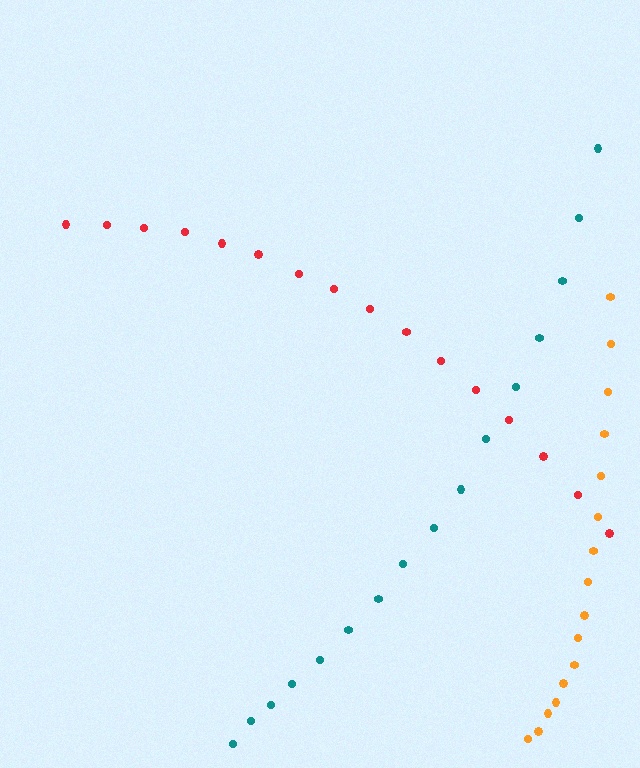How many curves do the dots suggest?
There are 3 distinct paths.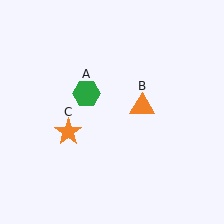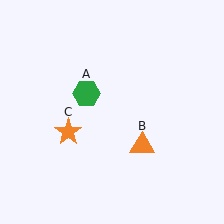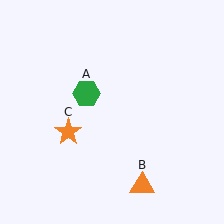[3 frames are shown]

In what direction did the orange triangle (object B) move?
The orange triangle (object B) moved down.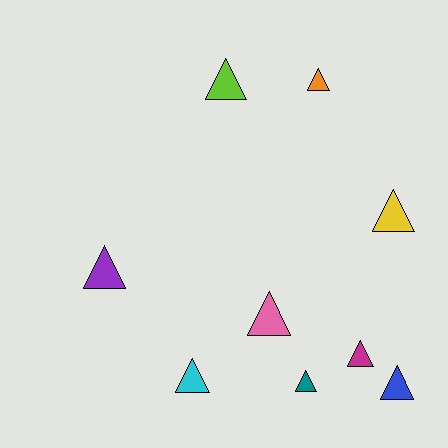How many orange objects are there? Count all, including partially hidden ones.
There is 1 orange object.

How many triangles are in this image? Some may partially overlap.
There are 9 triangles.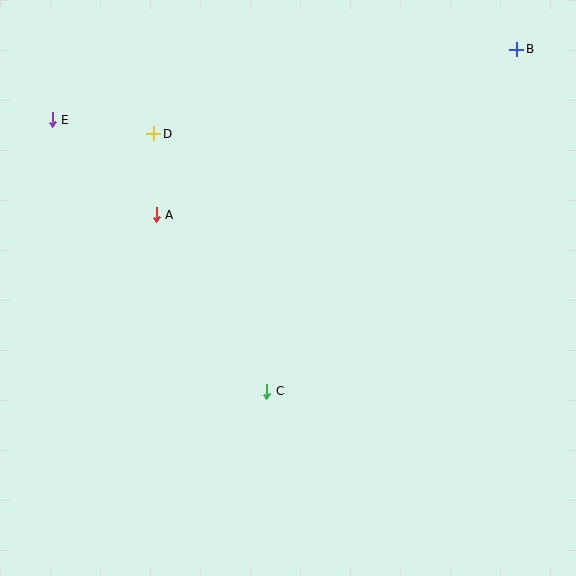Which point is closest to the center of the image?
Point C at (267, 391) is closest to the center.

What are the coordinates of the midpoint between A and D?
The midpoint between A and D is at (155, 174).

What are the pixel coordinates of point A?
Point A is at (156, 215).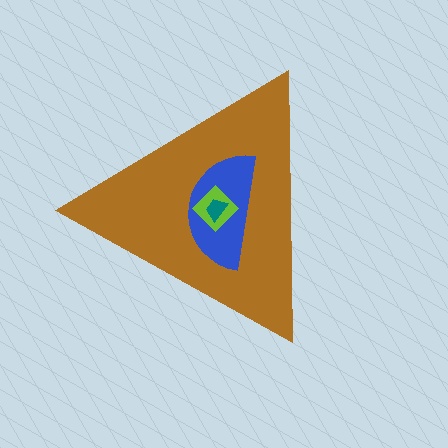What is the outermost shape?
The brown triangle.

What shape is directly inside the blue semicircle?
The lime diamond.